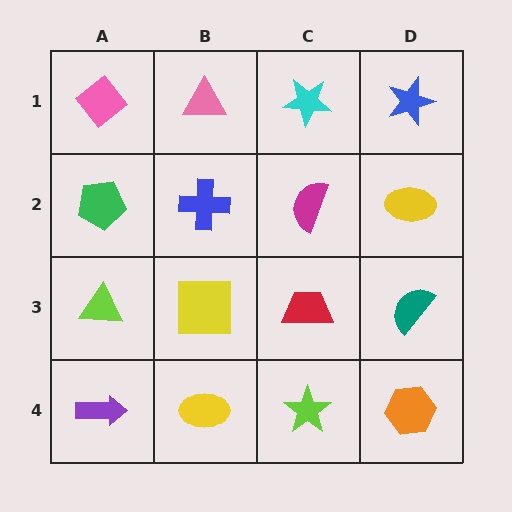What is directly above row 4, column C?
A red trapezoid.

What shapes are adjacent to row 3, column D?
A yellow ellipse (row 2, column D), an orange hexagon (row 4, column D), a red trapezoid (row 3, column C).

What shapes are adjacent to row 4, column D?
A teal semicircle (row 3, column D), a lime star (row 4, column C).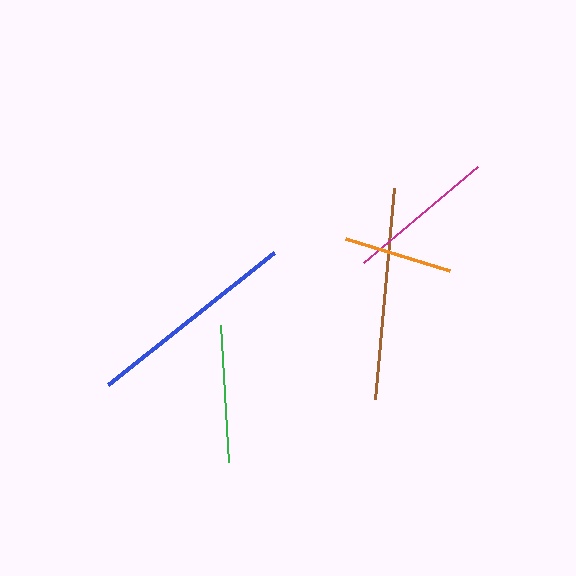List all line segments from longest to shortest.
From longest to shortest: blue, brown, magenta, green, orange.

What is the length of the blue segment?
The blue segment is approximately 212 pixels long.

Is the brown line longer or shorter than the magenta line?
The brown line is longer than the magenta line.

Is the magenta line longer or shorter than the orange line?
The magenta line is longer than the orange line.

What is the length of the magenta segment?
The magenta segment is approximately 148 pixels long.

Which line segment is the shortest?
The orange line is the shortest at approximately 109 pixels.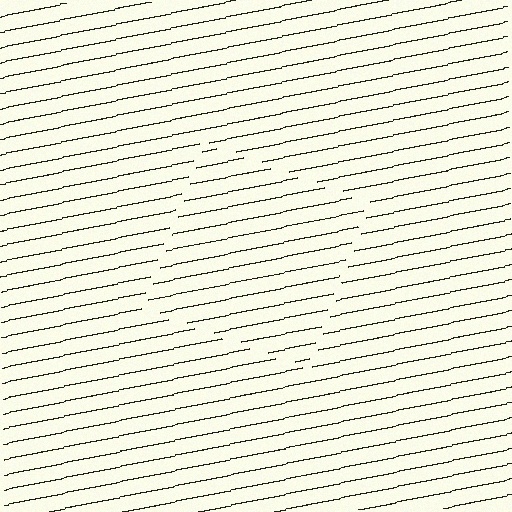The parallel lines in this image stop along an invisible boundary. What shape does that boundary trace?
An illusory square. The interior of the shape contains the same grating, shifted by half a period — the contour is defined by the phase discontinuity where line-ends from the inner and outer gratings abut.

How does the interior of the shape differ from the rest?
The interior of the shape contains the same grating, shifted by half a period — the contour is defined by the phase discontinuity where line-ends from the inner and outer gratings abut.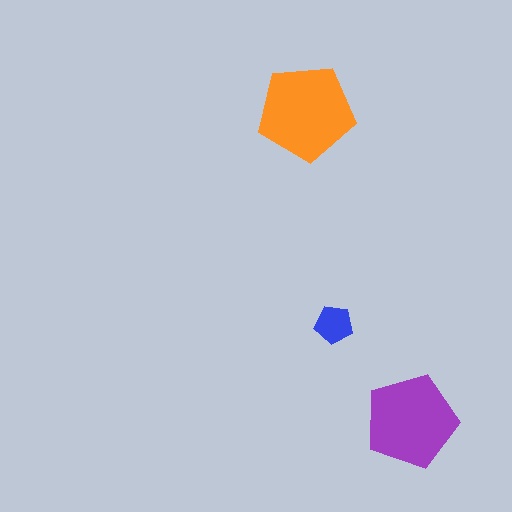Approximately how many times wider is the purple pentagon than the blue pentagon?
About 2.5 times wider.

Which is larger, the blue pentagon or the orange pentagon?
The orange one.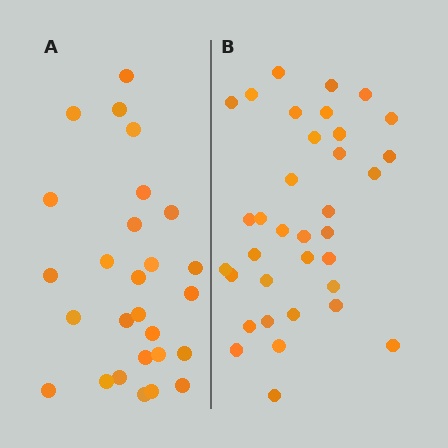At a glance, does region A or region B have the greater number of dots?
Region B (the right region) has more dots.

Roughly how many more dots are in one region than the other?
Region B has roughly 8 or so more dots than region A.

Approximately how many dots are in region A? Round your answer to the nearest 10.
About 30 dots. (The exact count is 27, which rounds to 30.)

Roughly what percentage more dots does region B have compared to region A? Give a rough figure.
About 30% more.